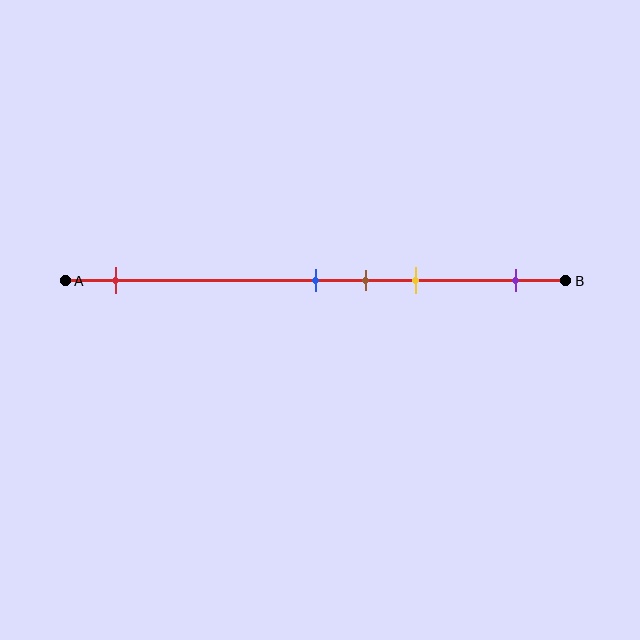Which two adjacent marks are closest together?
The blue and brown marks are the closest adjacent pair.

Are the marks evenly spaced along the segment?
No, the marks are not evenly spaced.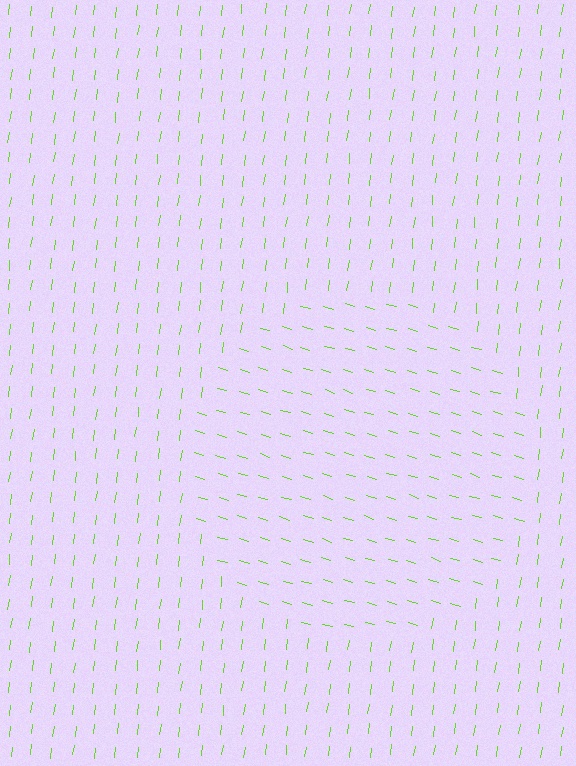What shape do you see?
I see a circle.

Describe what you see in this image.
The image is filled with small lime line segments. A circle region in the image has lines oriented differently from the surrounding lines, creating a visible texture boundary.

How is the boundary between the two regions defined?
The boundary is defined purely by a change in line orientation (approximately 80 degrees difference). All lines are the same color and thickness.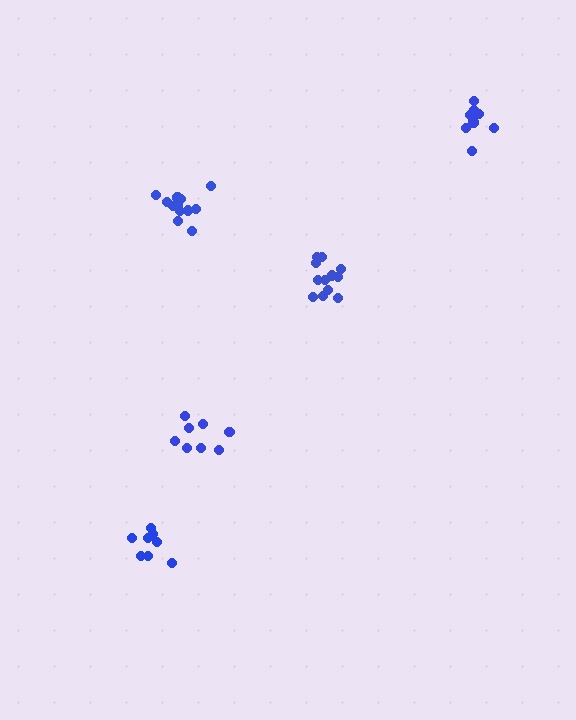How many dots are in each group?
Group 1: 8 dots, Group 2: 8 dots, Group 3: 8 dots, Group 4: 12 dots, Group 5: 13 dots (49 total).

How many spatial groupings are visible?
There are 5 spatial groupings.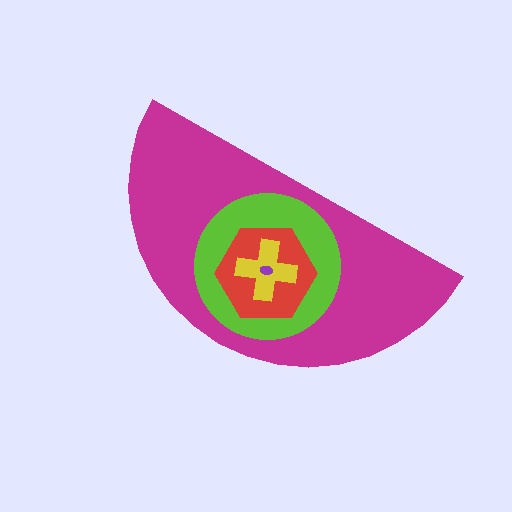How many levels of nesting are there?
5.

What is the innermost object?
The purple ellipse.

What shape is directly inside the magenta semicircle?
The lime circle.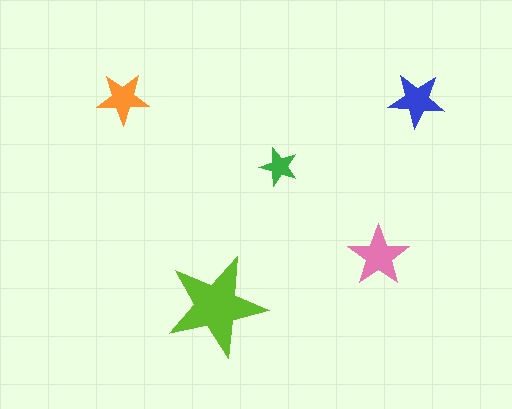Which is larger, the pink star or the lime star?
The lime one.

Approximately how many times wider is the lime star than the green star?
About 2.5 times wider.